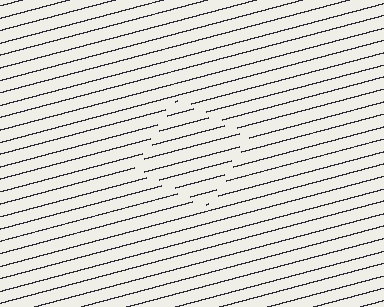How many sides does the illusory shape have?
4 sides — the line-ends trace a square.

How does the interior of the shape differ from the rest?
The interior of the shape contains the same grating, shifted by half a period — the contour is defined by the phase discontinuity where line-ends from the inner and outer gratings abut.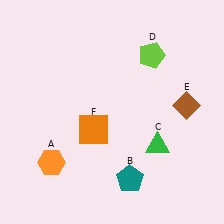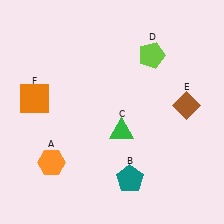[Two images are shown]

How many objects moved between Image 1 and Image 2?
2 objects moved between the two images.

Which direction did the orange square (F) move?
The orange square (F) moved left.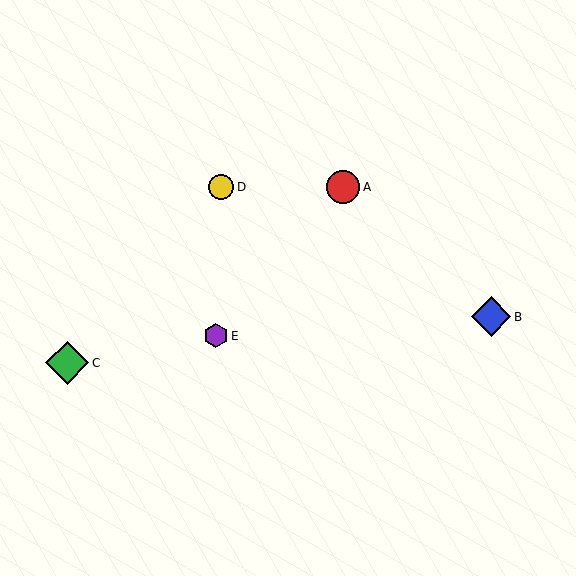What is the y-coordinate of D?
Object D is at y≈187.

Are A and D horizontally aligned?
Yes, both are at y≈187.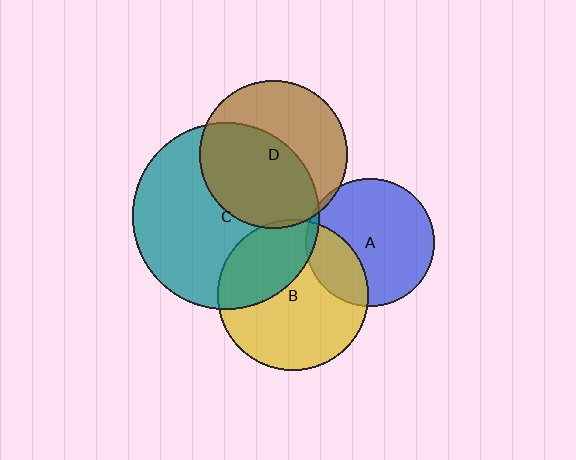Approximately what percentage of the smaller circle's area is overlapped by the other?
Approximately 5%.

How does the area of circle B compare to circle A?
Approximately 1.4 times.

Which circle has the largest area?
Circle C (teal).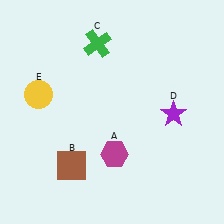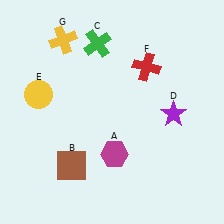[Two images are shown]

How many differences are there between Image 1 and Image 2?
There are 2 differences between the two images.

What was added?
A red cross (F), a yellow cross (G) were added in Image 2.